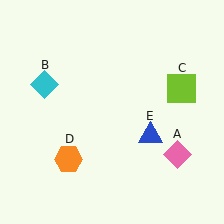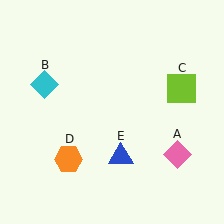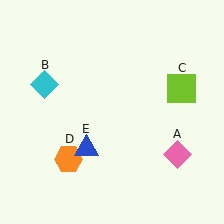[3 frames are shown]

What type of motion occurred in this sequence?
The blue triangle (object E) rotated clockwise around the center of the scene.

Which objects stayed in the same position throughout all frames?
Pink diamond (object A) and cyan diamond (object B) and lime square (object C) and orange hexagon (object D) remained stationary.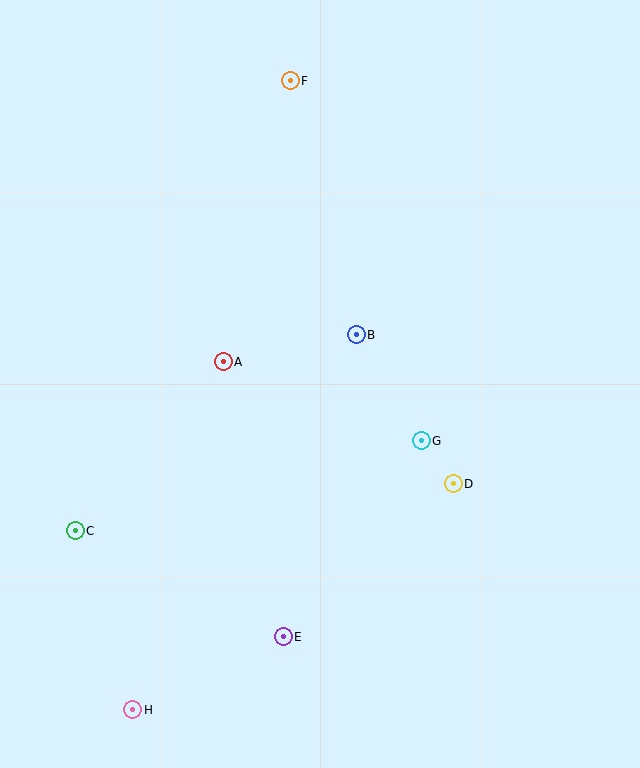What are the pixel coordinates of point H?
Point H is at (133, 710).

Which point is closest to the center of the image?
Point B at (356, 335) is closest to the center.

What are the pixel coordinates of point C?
Point C is at (75, 531).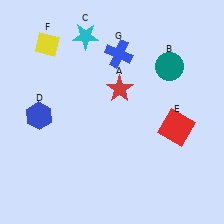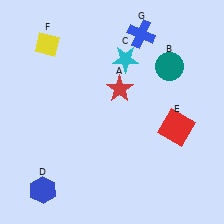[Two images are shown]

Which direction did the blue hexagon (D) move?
The blue hexagon (D) moved down.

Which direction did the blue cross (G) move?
The blue cross (G) moved right.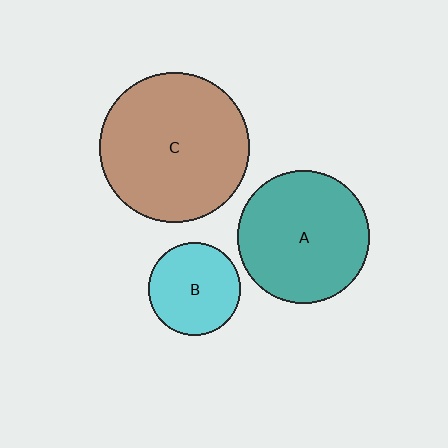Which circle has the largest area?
Circle C (brown).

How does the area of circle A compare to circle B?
Approximately 2.1 times.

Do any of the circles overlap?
No, none of the circles overlap.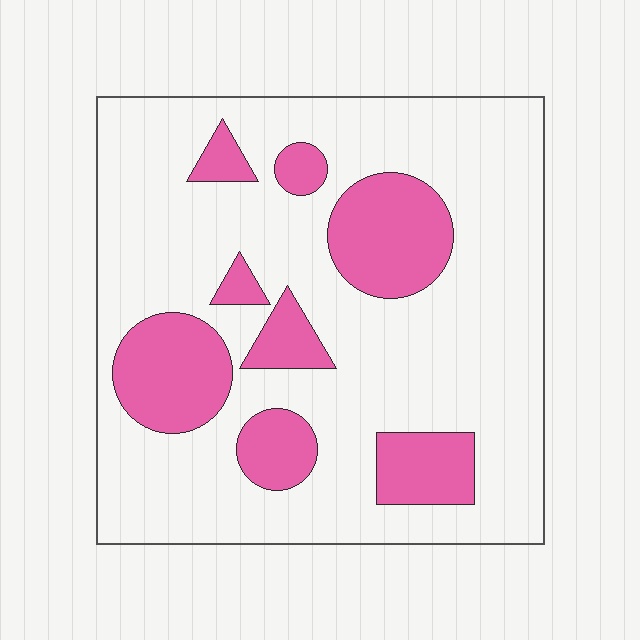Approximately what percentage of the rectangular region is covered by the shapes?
Approximately 25%.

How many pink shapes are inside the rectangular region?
8.